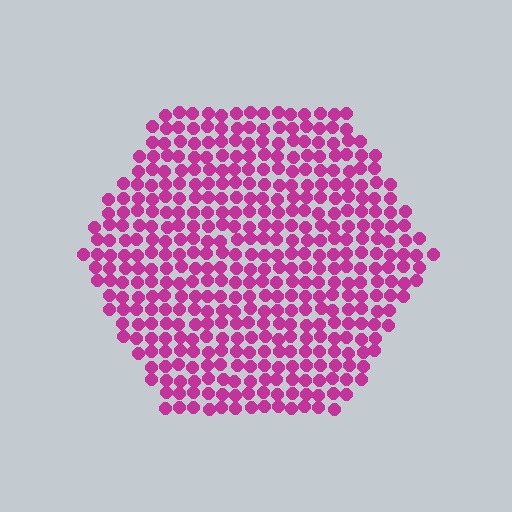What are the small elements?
The small elements are circles.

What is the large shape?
The large shape is a hexagon.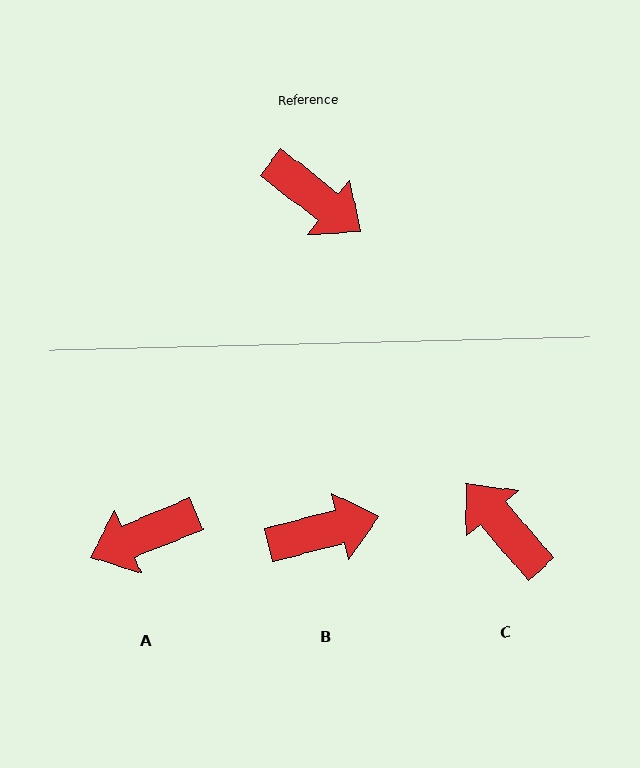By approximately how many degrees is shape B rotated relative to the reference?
Approximately 53 degrees counter-clockwise.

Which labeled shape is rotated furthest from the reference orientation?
C, about 169 degrees away.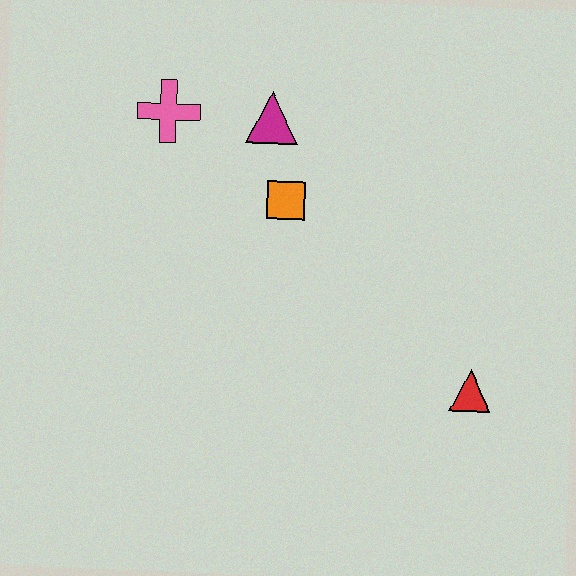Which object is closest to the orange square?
The magenta triangle is closest to the orange square.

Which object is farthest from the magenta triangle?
The red triangle is farthest from the magenta triangle.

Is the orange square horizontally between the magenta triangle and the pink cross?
No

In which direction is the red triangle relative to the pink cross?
The red triangle is to the right of the pink cross.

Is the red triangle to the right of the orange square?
Yes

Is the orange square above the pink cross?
No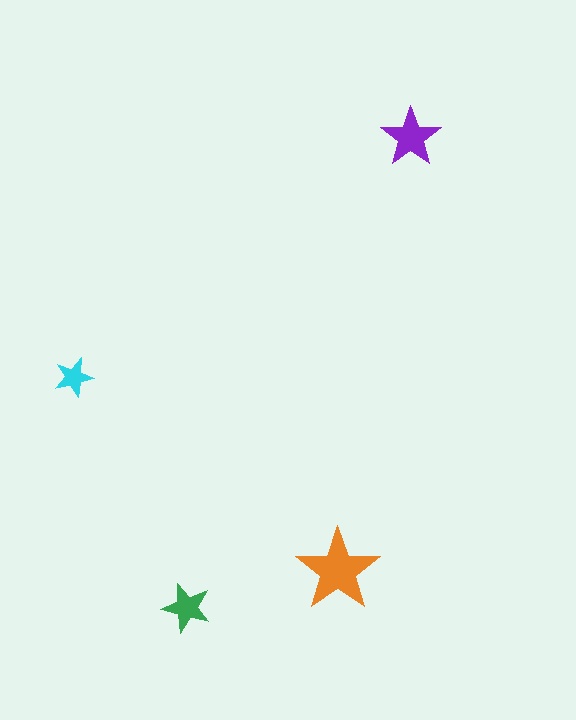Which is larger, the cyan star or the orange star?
The orange one.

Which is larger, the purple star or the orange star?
The orange one.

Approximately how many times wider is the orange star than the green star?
About 1.5 times wider.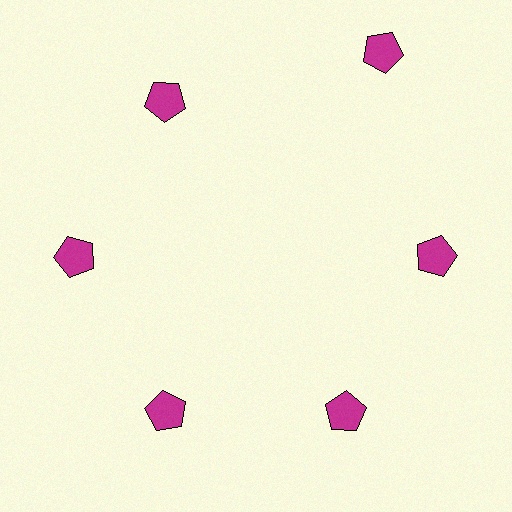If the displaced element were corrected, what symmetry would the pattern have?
It would have 6-fold rotational symmetry — the pattern would map onto itself every 60 degrees.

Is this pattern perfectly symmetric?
No. The 6 magenta pentagons are arranged in a ring, but one element near the 1 o'clock position is pushed outward from the center, breaking the 6-fold rotational symmetry.